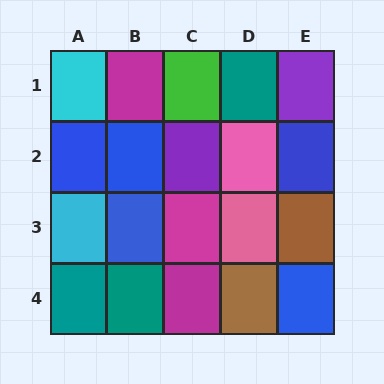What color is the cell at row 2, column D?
Pink.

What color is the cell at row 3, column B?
Blue.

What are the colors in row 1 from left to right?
Cyan, magenta, green, teal, purple.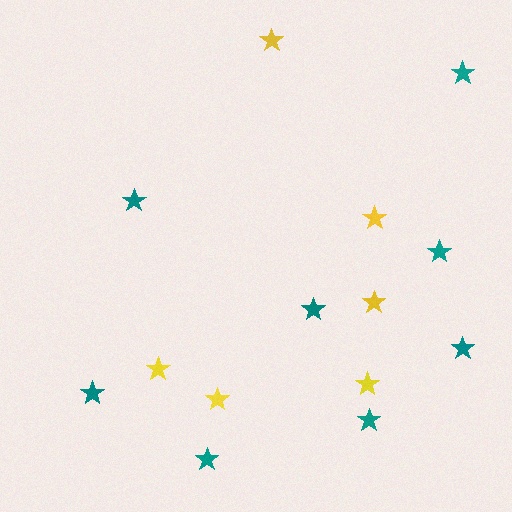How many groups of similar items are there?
There are 2 groups: one group of teal stars (8) and one group of yellow stars (6).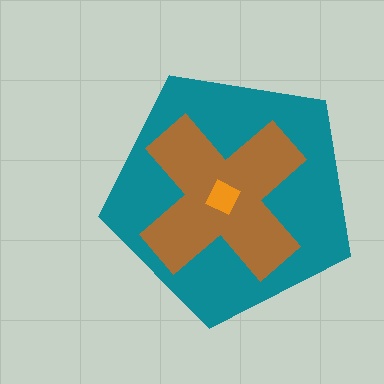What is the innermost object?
The orange diamond.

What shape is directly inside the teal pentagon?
The brown cross.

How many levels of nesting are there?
3.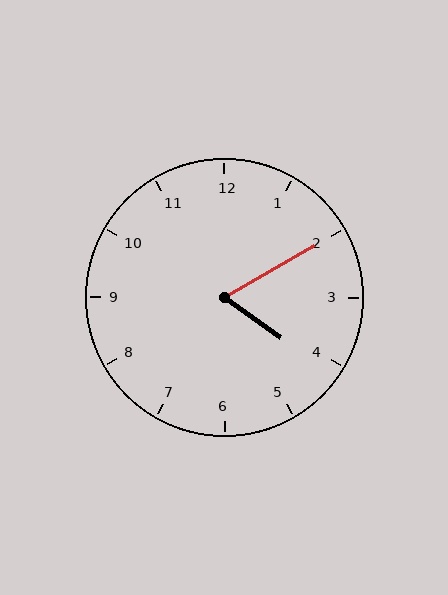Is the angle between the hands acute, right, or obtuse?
It is acute.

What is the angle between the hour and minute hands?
Approximately 65 degrees.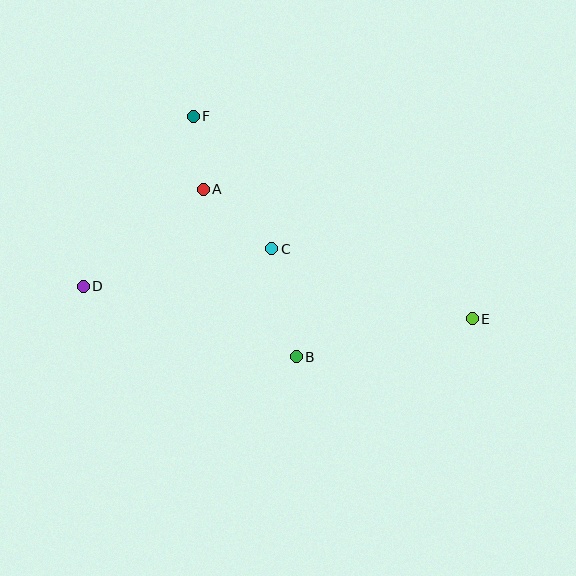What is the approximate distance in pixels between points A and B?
The distance between A and B is approximately 191 pixels.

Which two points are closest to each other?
Points A and F are closest to each other.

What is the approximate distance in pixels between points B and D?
The distance between B and D is approximately 224 pixels.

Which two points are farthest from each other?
Points D and E are farthest from each other.